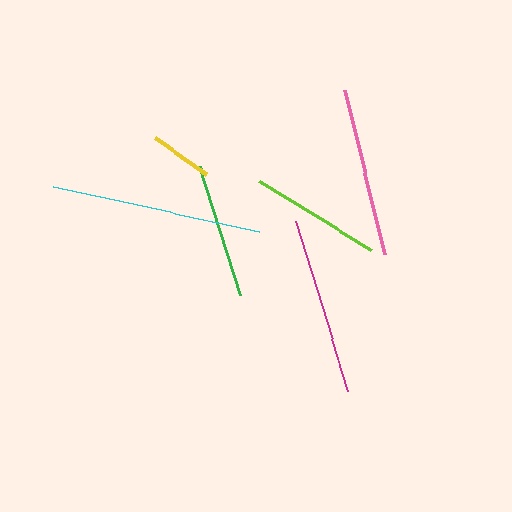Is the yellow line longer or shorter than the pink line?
The pink line is longer than the yellow line.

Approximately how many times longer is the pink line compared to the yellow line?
The pink line is approximately 2.7 times the length of the yellow line.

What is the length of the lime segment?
The lime segment is approximately 132 pixels long.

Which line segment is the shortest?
The yellow line is the shortest at approximately 64 pixels.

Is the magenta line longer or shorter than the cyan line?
The cyan line is longer than the magenta line.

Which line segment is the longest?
The cyan line is the longest at approximately 210 pixels.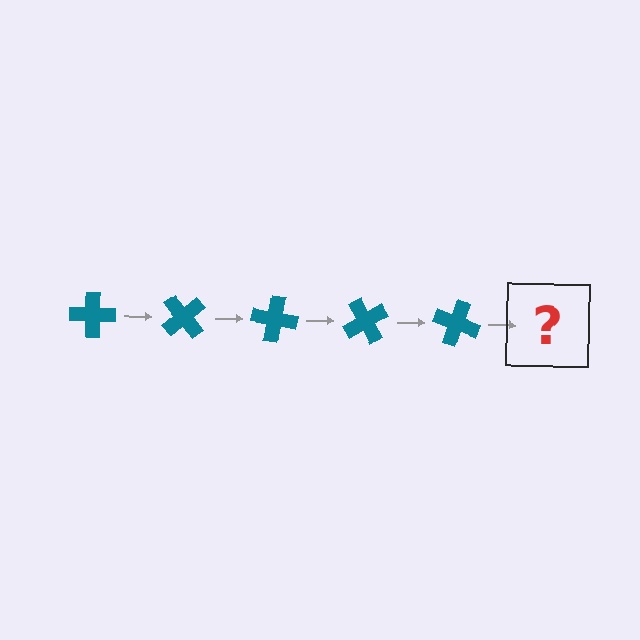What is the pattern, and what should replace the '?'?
The pattern is that the cross rotates 50 degrees each step. The '?' should be a teal cross rotated 250 degrees.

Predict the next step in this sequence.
The next step is a teal cross rotated 250 degrees.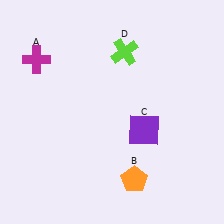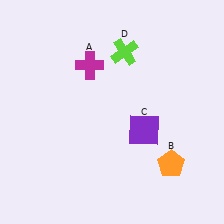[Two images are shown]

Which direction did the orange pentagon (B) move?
The orange pentagon (B) moved right.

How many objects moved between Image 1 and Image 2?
2 objects moved between the two images.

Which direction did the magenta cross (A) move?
The magenta cross (A) moved right.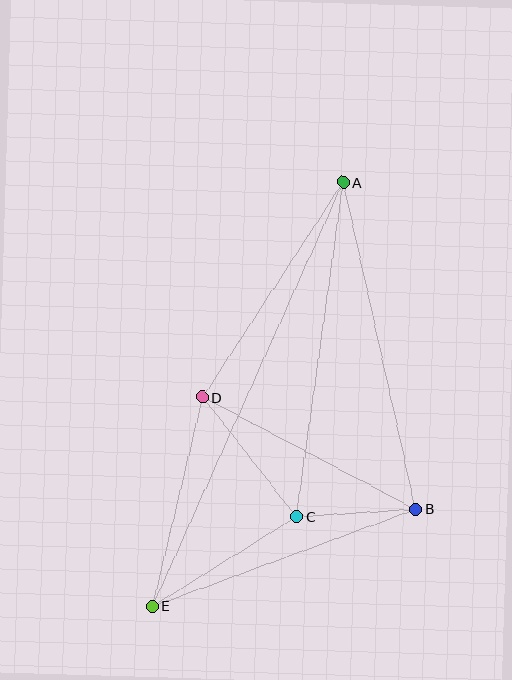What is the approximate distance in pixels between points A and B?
The distance between A and B is approximately 335 pixels.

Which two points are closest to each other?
Points B and C are closest to each other.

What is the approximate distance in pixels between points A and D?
The distance between A and D is approximately 256 pixels.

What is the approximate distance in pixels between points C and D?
The distance between C and D is approximately 152 pixels.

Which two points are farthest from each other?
Points A and E are farthest from each other.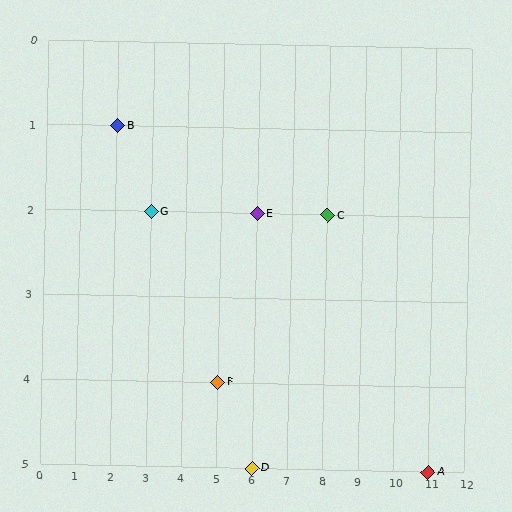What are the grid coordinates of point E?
Point E is at grid coordinates (6, 2).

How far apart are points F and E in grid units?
Points F and E are 1 column and 2 rows apart (about 2.2 grid units diagonally).